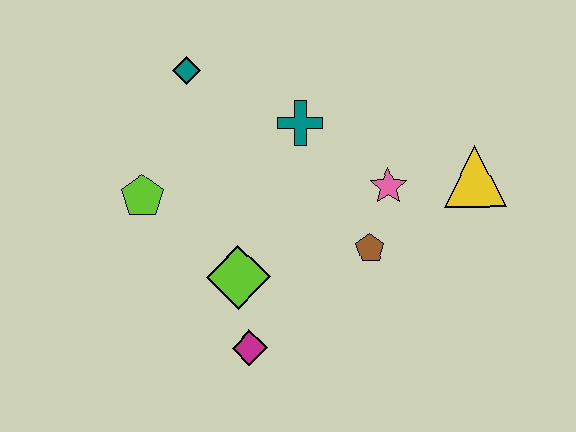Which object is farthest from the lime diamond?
The yellow triangle is farthest from the lime diamond.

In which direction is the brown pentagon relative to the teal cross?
The brown pentagon is below the teal cross.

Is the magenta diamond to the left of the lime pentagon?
No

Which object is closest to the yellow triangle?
The pink star is closest to the yellow triangle.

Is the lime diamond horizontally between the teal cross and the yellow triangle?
No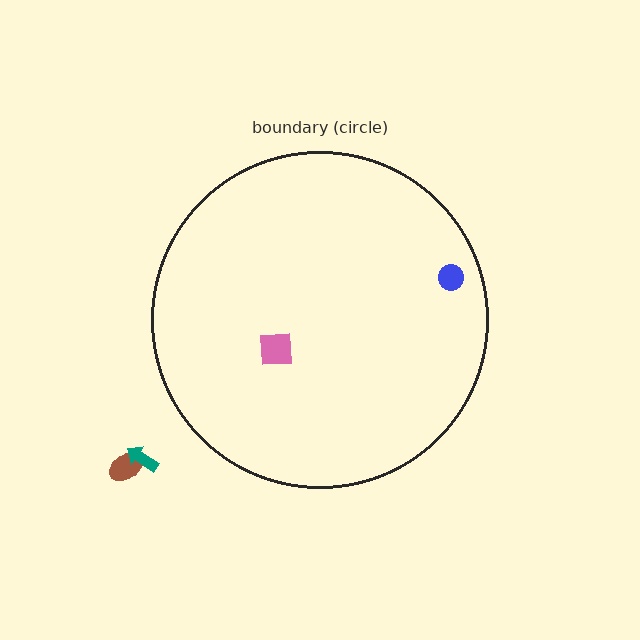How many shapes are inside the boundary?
2 inside, 2 outside.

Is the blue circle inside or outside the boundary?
Inside.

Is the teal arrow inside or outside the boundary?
Outside.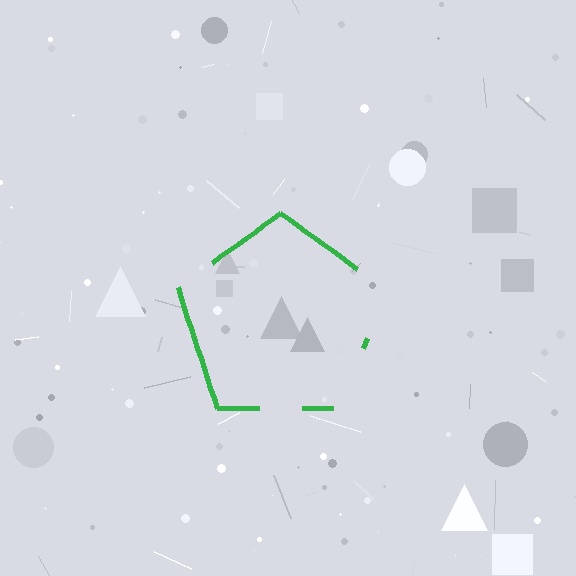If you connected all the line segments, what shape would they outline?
They would outline a pentagon.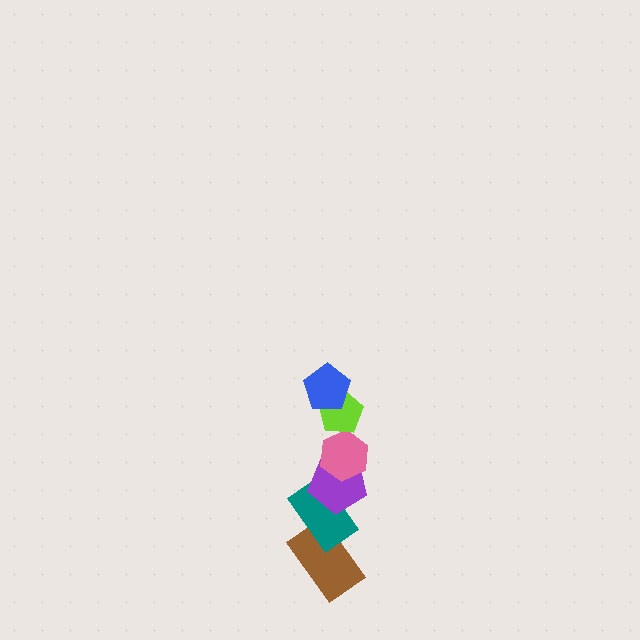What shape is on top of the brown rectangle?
The teal rectangle is on top of the brown rectangle.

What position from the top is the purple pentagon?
The purple pentagon is 4th from the top.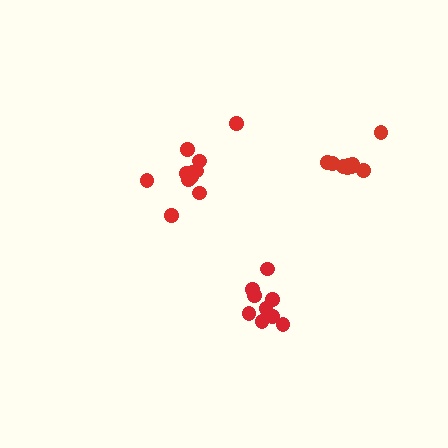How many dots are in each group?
Group 1: 9 dots, Group 2: 9 dots, Group 3: 11 dots (29 total).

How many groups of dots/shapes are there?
There are 3 groups.